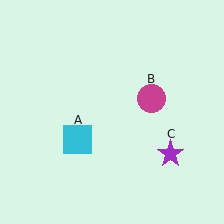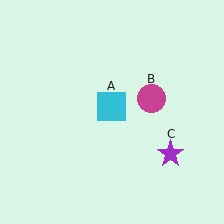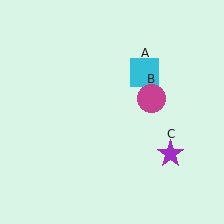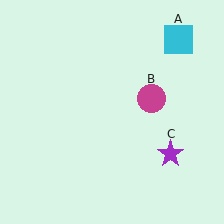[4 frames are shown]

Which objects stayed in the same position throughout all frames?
Magenta circle (object B) and purple star (object C) remained stationary.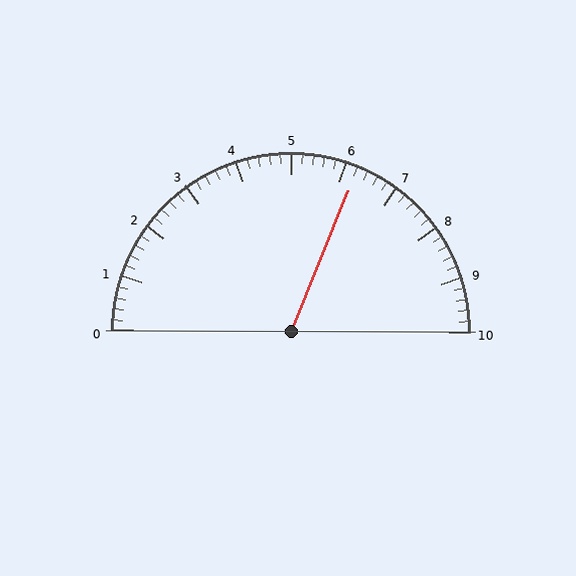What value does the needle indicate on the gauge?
The needle indicates approximately 6.2.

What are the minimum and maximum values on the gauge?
The gauge ranges from 0 to 10.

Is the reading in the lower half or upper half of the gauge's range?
The reading is in the upper half of the range (0 to 10).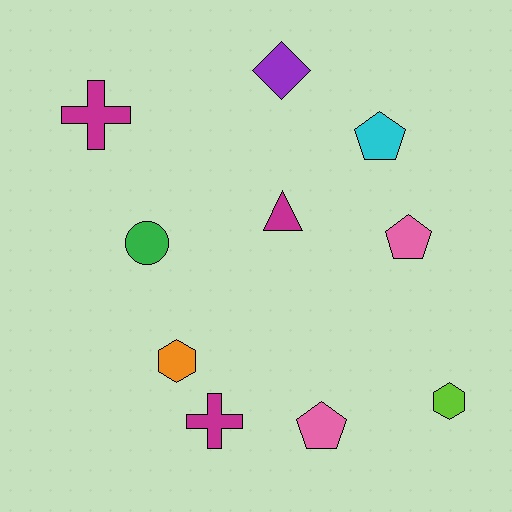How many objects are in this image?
There are 10 objects.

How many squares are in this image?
There are no squares.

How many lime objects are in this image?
There is 1 lime object.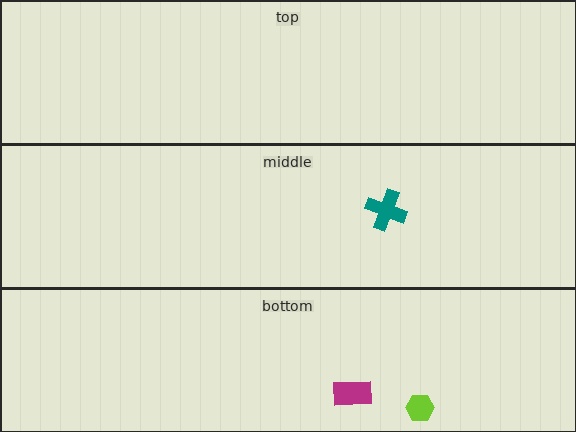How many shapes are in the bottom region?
2.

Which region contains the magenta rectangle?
The bottom region.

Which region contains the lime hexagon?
The bottom region.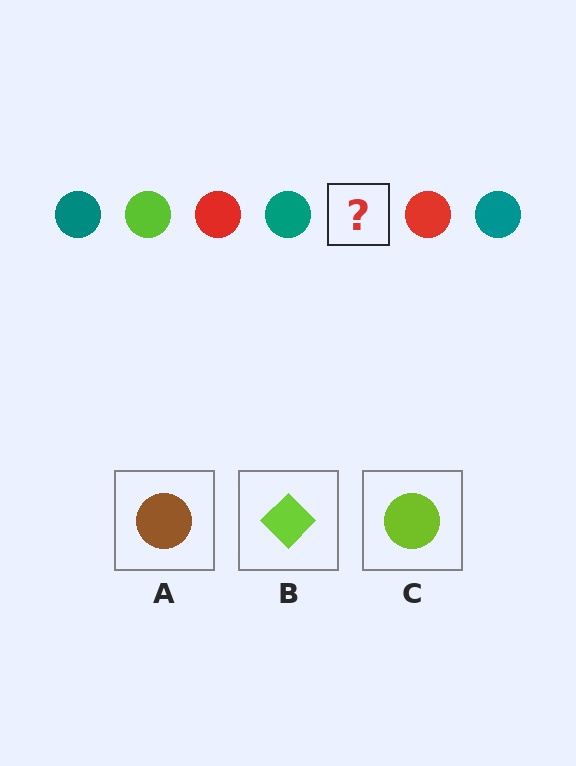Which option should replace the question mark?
Option C.